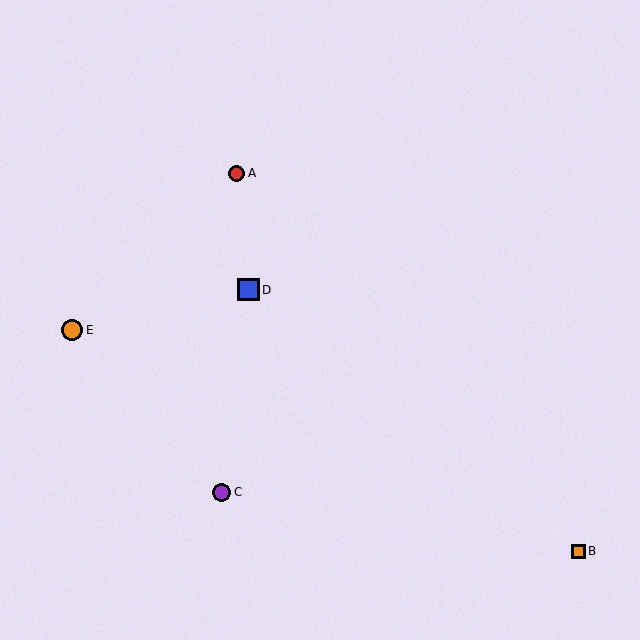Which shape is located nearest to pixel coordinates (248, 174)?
The red circle (labeled A) at (237, 173) is nearest to that location.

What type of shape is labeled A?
Shape A is a red circle.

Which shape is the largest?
The blue square (labeled D) is the largest.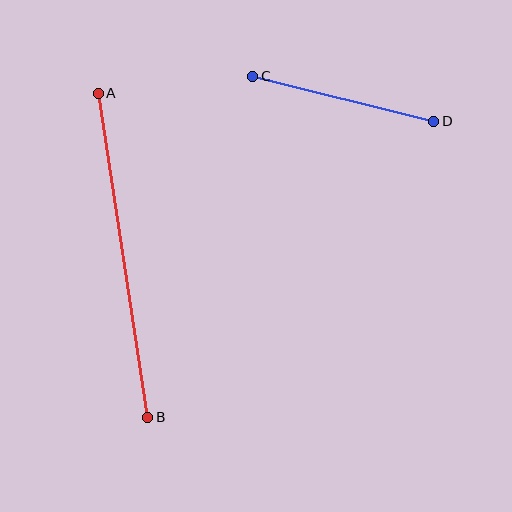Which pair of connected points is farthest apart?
Points A and B are farthest apart.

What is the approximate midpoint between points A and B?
The midpoint is at approximately (123, 255) pixels.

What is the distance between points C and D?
The distance is approximately 187 pixels.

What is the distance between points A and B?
The distance is approximately 328 pixels.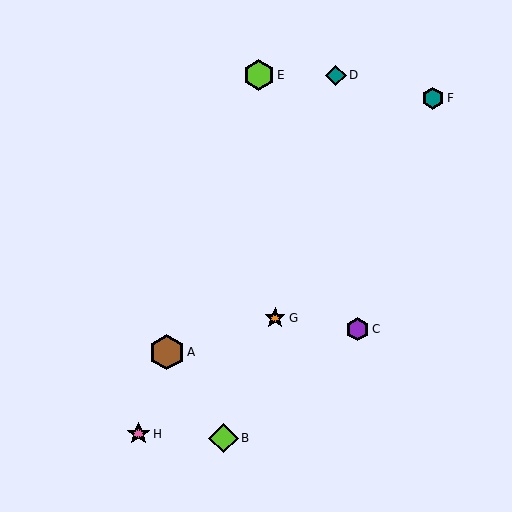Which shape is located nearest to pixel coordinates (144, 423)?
The pink star (labeled H) at (138, 434) is nearest to that location.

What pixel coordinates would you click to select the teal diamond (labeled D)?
Click at (336, 75) to select the teal diamond D.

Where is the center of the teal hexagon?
The center of the teal hexagon is at (433, 98).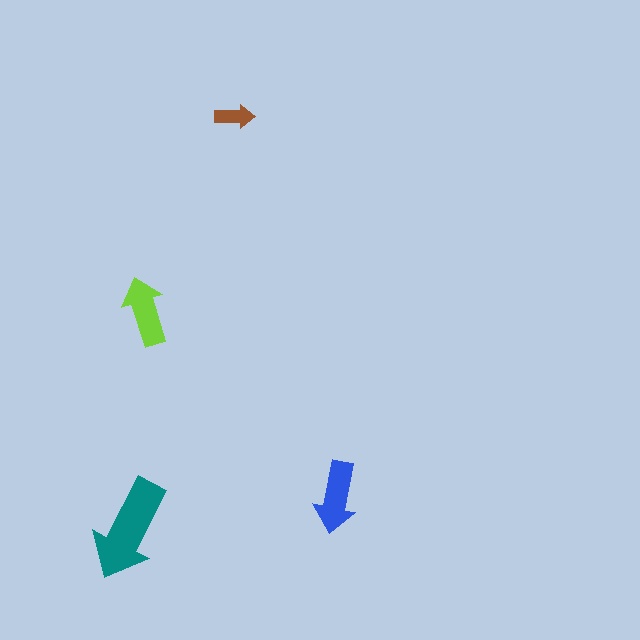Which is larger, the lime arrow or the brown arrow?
The lime one.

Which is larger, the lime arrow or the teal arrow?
The teal one.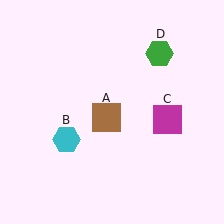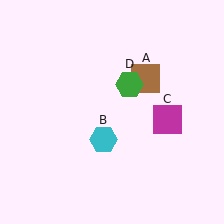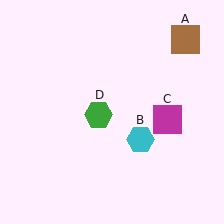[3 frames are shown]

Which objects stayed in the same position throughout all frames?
Magenta square (object C) remained stationary.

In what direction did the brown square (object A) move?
The brown square (object A) moved up and to the right.